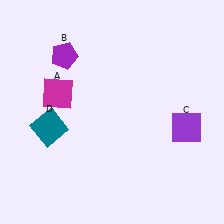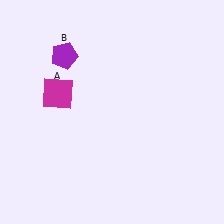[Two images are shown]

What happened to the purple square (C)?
The purple square (C) was removed in Image 2. It was in the bottom-right area of Image 1.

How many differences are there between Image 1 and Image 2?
There are 2 differences between the two images.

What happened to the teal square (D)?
The teal square (D) was removed in Image 2. It was in the bottom-left area of Image 1.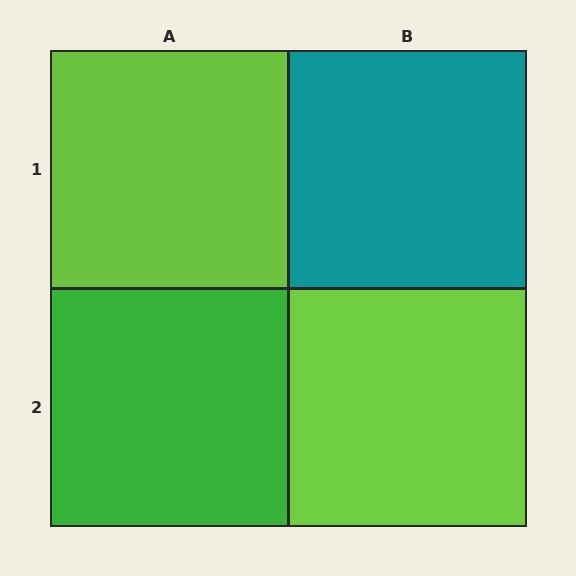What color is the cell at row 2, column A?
Green.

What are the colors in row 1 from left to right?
Lime, teal.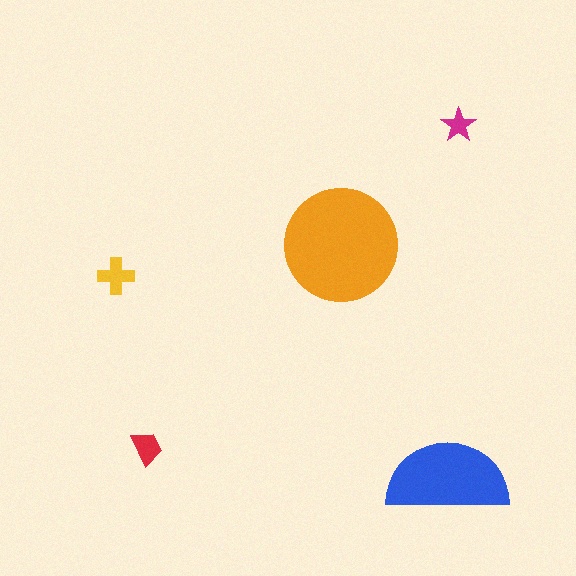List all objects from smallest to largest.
The magenta star, the red trapezoid, the yellow cross, the blue semicircle, the orange circle.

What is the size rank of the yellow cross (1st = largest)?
3rd.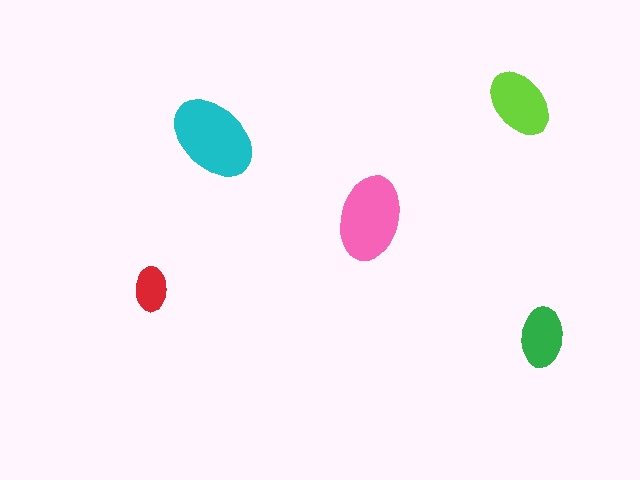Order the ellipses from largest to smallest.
the cyan one, the pink one, the lime one, the green one, the red one.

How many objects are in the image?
There are 5 objects in the image.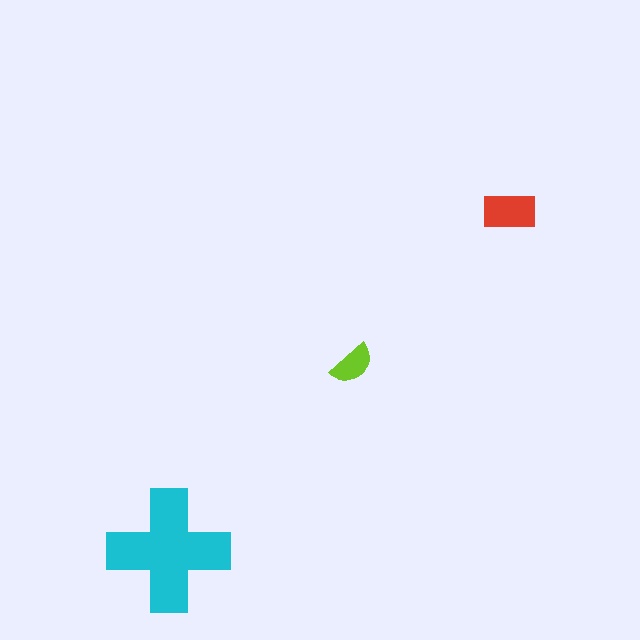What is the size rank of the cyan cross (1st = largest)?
1st.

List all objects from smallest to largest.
The lime semicircle, the red rectangle, the cyan cross.